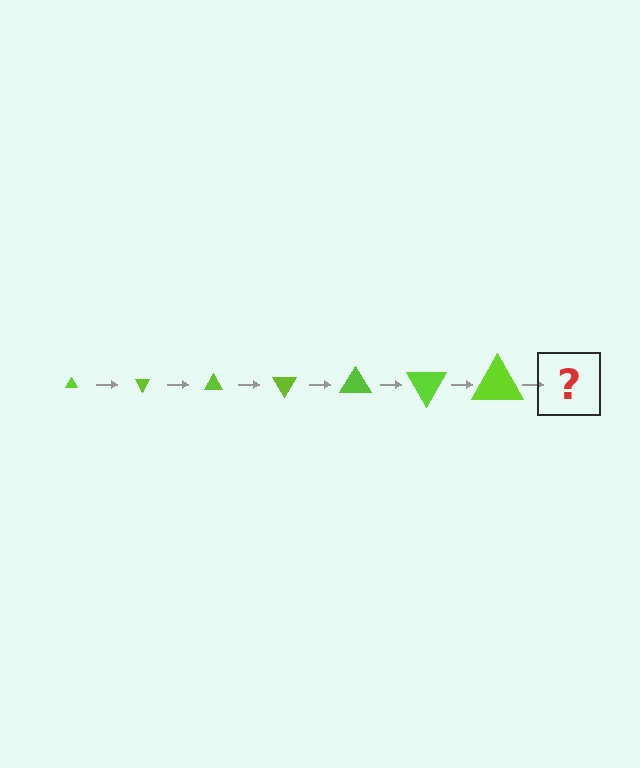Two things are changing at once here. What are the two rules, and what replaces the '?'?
The two rules are that the triangle grows larger each step and it rotates 60 degrees each step. The '?' should be a triangle, larger than the previous one and rotated 420 degrees from the start.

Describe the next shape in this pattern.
It should be a triangle, larger than the previous one and rotated 420 degrees from the start.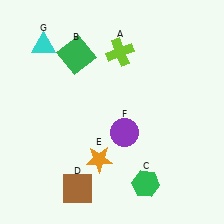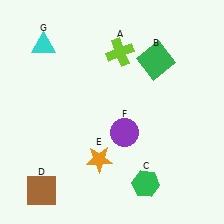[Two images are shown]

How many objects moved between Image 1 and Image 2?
2 objects moved between the two images.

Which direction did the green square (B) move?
The green square (B) moved right.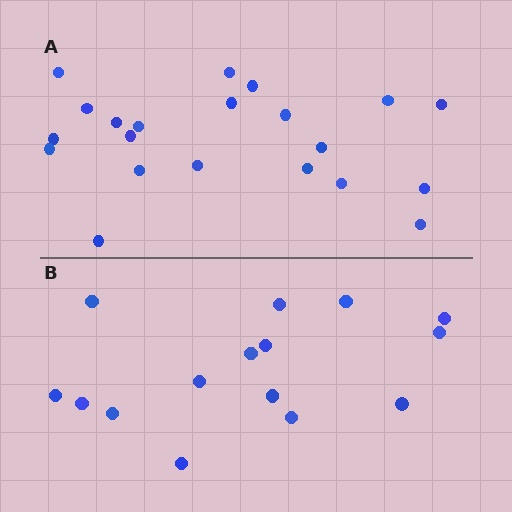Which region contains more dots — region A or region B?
Region A (the top region) has more dots.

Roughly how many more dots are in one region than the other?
Region A has about 6 more dots than region B.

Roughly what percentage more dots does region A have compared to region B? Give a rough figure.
About 40% more.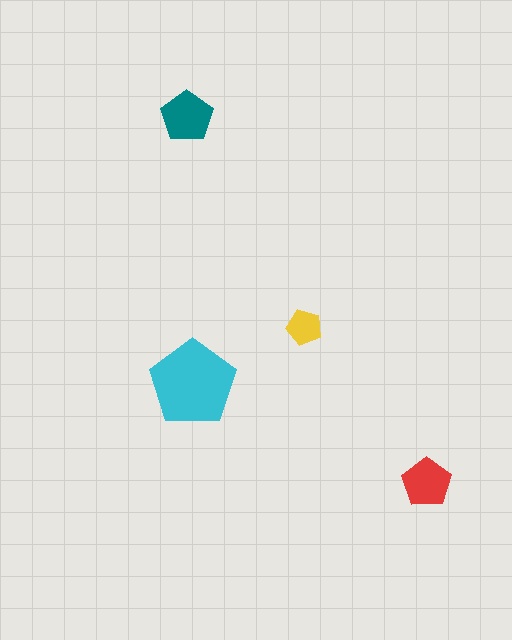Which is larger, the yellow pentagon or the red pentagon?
The red one.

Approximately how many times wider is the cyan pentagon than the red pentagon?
About 1.5 times wider.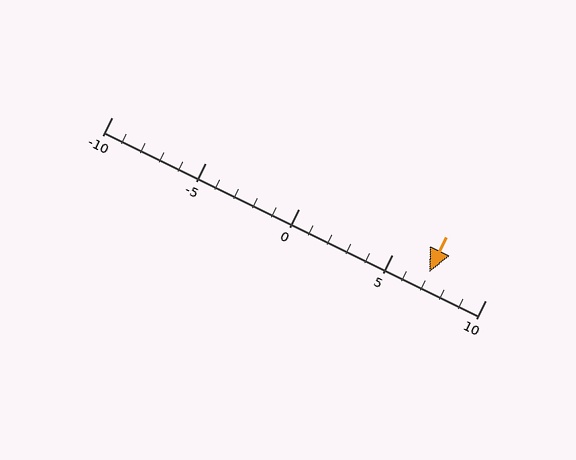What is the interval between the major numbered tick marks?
The major tick marks are spaced 5 units apart.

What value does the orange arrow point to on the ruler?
The orange arrow points to approximately 7.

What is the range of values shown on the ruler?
The ruler shows values from -10 to 10.